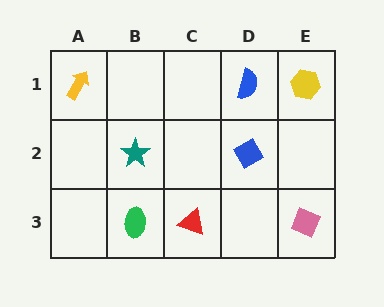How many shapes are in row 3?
3 shapes.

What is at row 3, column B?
A green ellipse.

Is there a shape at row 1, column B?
No, that cell is empty.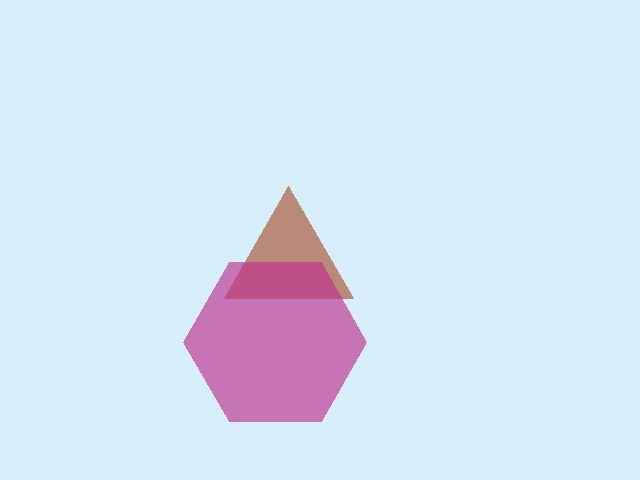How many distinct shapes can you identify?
There are 2 distinct shapes: a brown triangle, a magenta hexagon.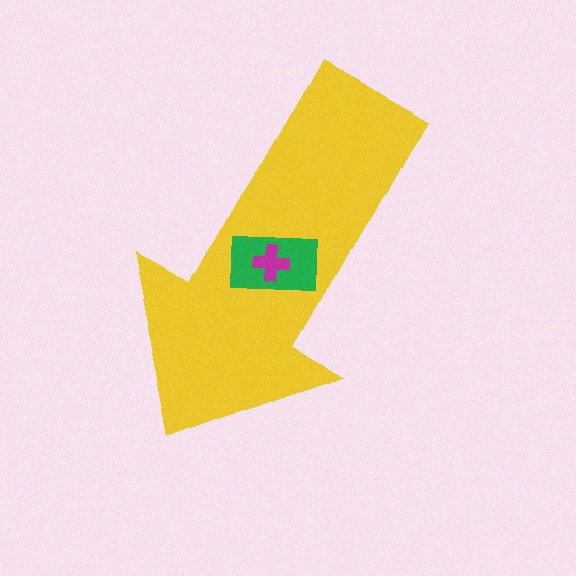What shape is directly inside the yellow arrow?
The green rectangle.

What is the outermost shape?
The yellow arrow.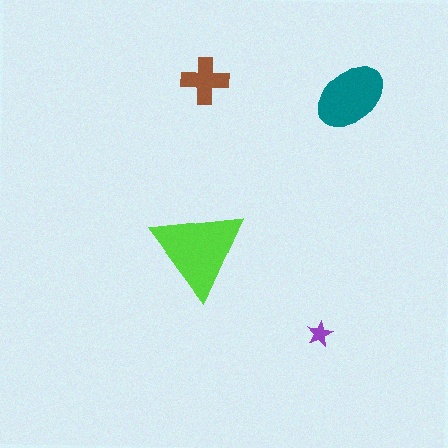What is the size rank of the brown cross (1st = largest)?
3rd.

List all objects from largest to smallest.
The lime triangle, the teal ellipse, the brown cross, the purple star.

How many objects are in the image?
There are 4 objects in the image.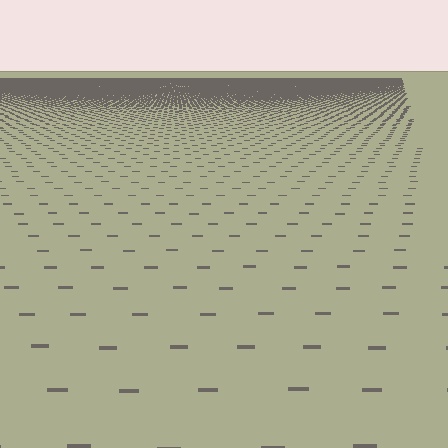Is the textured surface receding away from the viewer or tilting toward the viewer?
The surface is receding away from the viewer. Texture elements get smaller and denser toward the top.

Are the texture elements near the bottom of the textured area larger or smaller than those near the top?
Larger. Near the bottom, elements are closer to the viewer and appear at a bigger on-screen size.